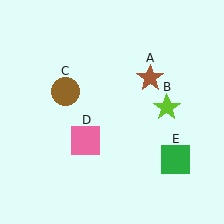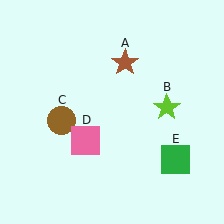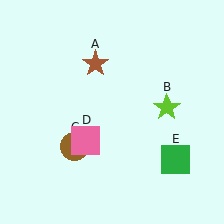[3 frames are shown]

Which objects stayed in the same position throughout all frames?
Lime star (object B) and pink square (object D) and green square (object E) remained stationary.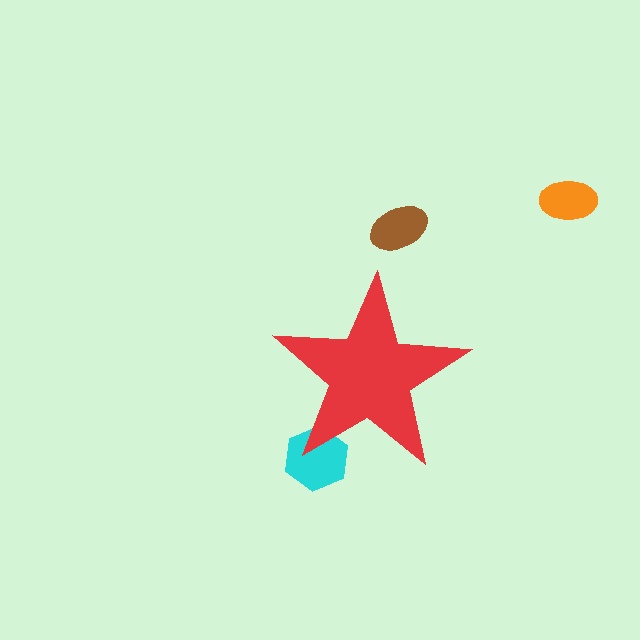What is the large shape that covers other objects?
A red star.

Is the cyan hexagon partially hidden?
Yes, the cyan hexagon is partially hidden behind the red star.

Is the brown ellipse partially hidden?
No, the brown ellipse is fully visible.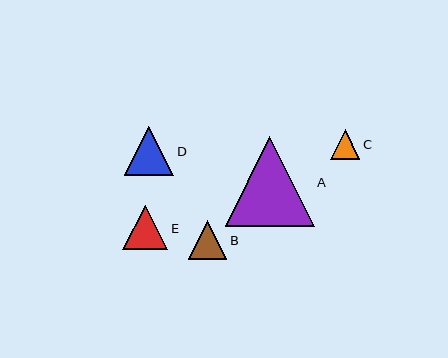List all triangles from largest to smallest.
From largest to smallest: A, D, E, B, C.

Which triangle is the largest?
Triangle A is the largest with a size of approximately 89 pixels.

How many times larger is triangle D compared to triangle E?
Triangle D is approximately 1.1 times the size of triangle E.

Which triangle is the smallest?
Triangle C is the smallest with a size of approximately 29 pixels.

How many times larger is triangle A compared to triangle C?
Triangle A is approximately 3.1 times the size of triangle C.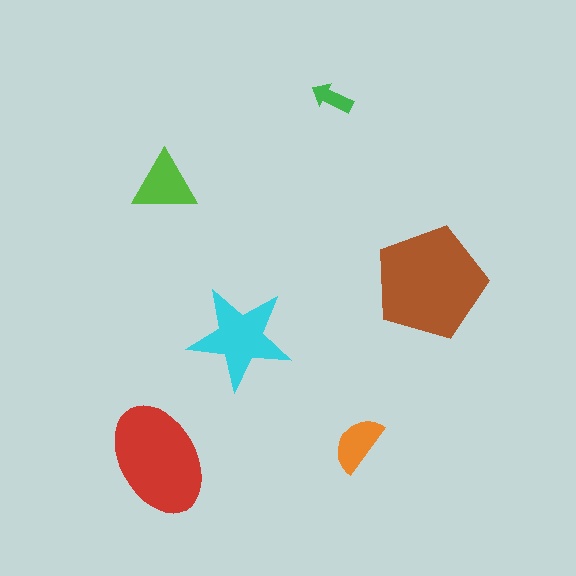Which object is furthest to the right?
The brown pentagon is rightmost.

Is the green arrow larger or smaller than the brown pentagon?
Smaller.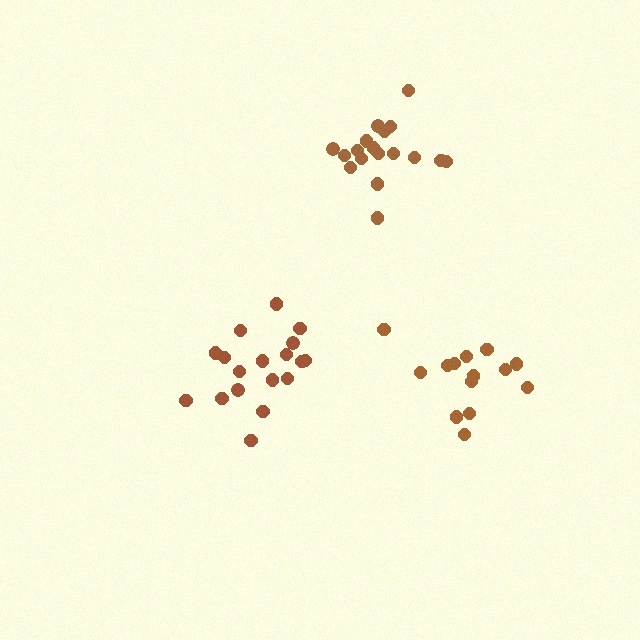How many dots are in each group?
Group 1: 14 dots, Group 2: 18 dots, Group 3: 18 dots (50 total).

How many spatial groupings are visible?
There are 3 spatial groupings.